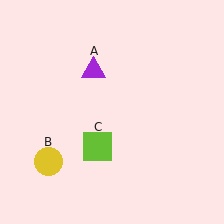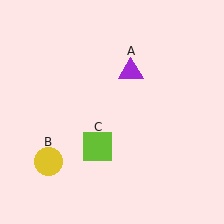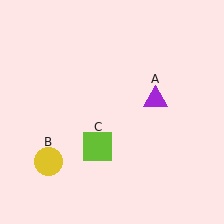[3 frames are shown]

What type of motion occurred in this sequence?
The purple triangle (object A) rotated clockwise around the center of the scene.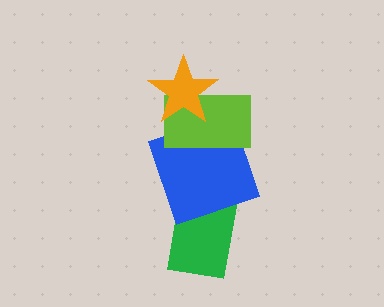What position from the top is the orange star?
The orange star is 1st from the top.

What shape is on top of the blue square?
The lime rectangle is on top of the blue square.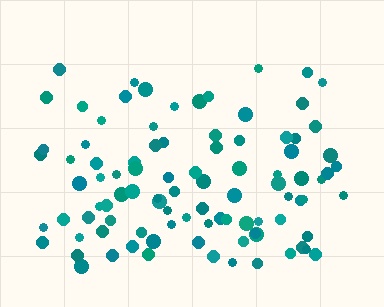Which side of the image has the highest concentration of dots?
The bottom.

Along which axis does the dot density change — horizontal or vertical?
Vertical.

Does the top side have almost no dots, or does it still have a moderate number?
Still a moderate number, just noticeably fewer than the bottom.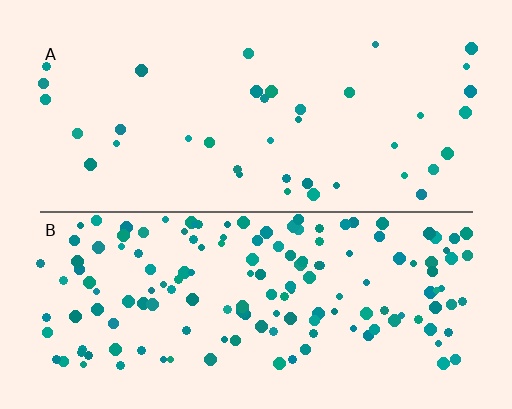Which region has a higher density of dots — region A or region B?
B (the bottom).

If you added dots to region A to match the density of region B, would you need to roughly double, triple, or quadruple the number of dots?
Approximately quadruple.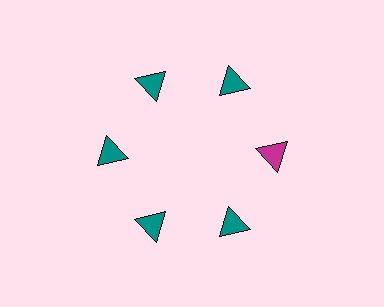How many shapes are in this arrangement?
There are 6 shapes arranged in a ring pattern.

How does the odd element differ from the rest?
It has a different color: magenta instead of teal.